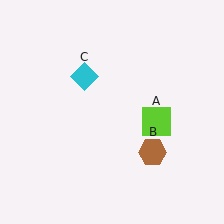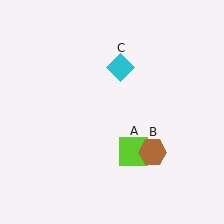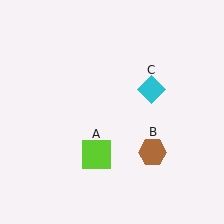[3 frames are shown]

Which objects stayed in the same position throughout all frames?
Brown hexagon (object B) remained stationary.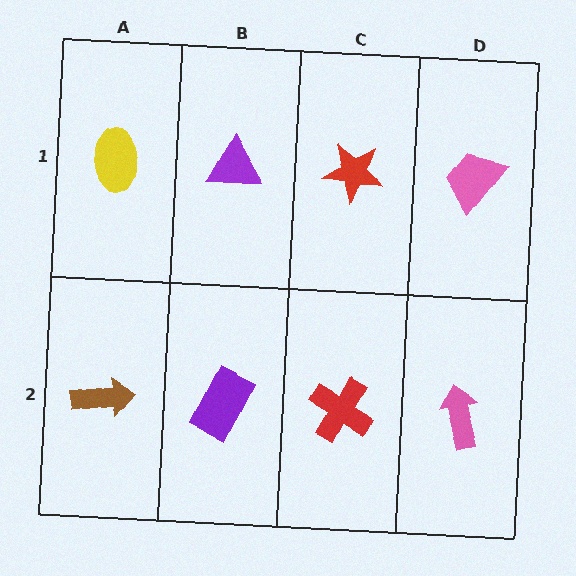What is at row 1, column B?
A purple triangle.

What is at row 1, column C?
A red star.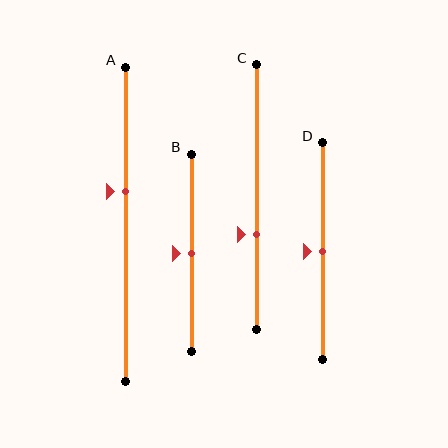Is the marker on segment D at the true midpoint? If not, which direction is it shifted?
Yes, the marker on segment D is at the true midpoint.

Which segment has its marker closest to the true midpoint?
Segment B has its marker closest to the true midpoint.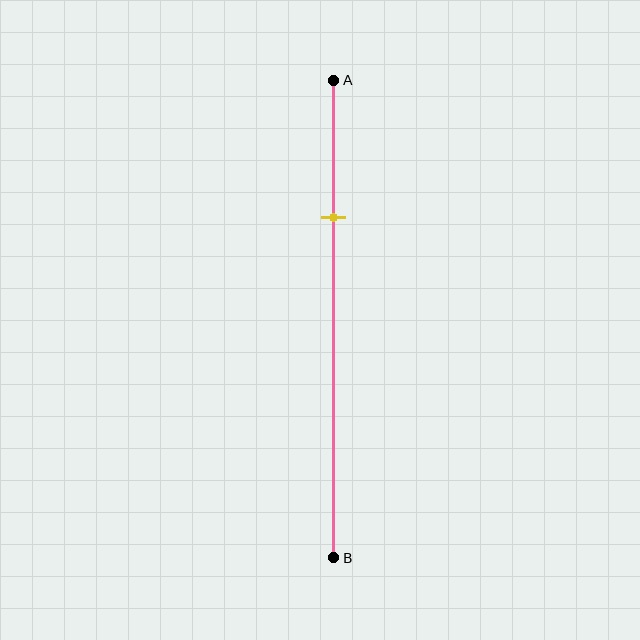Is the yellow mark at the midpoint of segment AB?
No, the mark is at about 30% from A, not at the 50% midpoint.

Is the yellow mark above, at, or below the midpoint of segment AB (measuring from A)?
The yellow mark is above the midpoint of segment AB.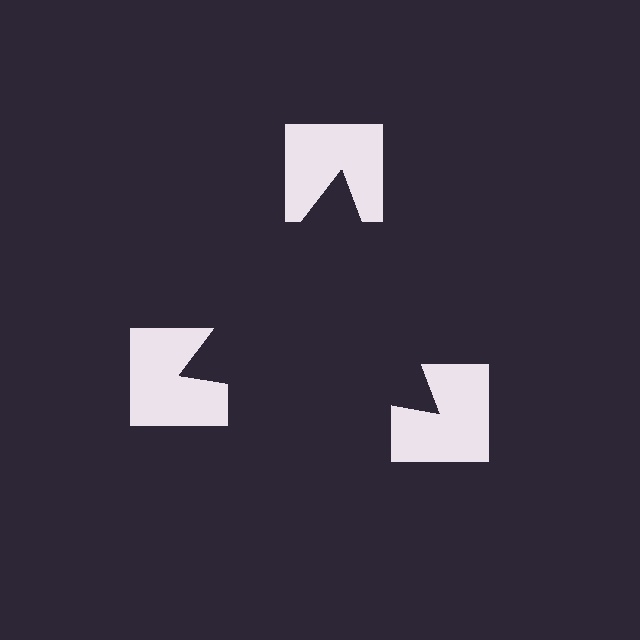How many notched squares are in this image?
There are 3 — one at each vertex of the illusory triangle.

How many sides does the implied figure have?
3 sides.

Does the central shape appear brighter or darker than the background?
It typically appears slightly darker than the background, even though no actual brightness change is drawn.